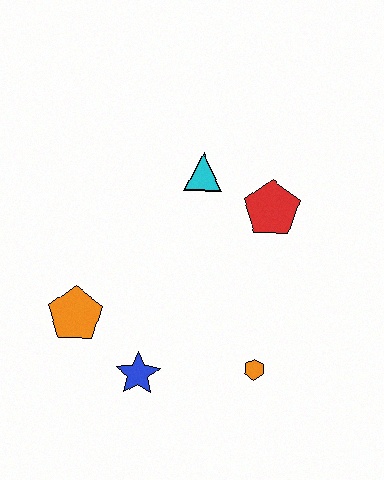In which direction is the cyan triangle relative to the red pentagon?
The cyan triangle is to the left of the red pentagon.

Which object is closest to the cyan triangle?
The red pentagon is closest to the cyan triangle.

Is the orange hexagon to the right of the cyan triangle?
Yes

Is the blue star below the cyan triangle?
Yes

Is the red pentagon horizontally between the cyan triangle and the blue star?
No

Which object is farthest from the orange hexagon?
The cyan triangle is farthest from the orange hexagon.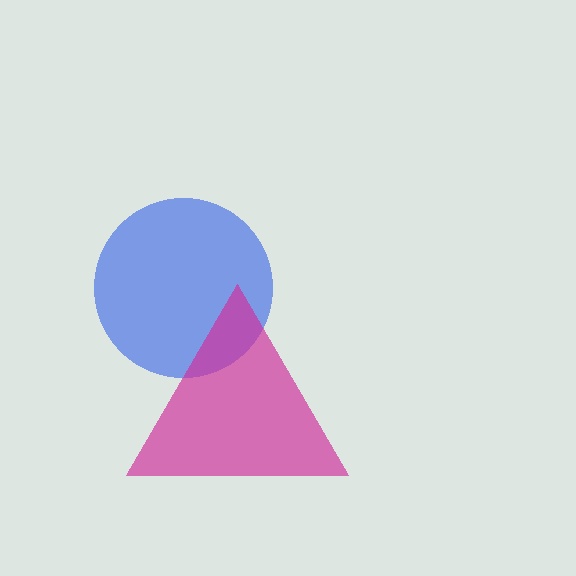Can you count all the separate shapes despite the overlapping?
Yes, there are 2 separate shapes.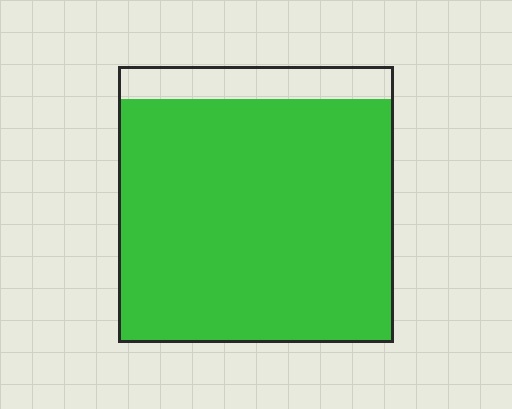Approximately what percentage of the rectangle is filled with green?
Approximately 90%.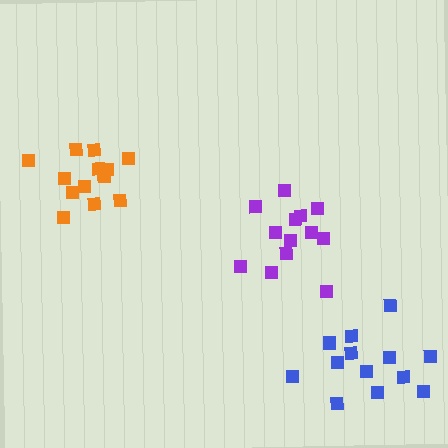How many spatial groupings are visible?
There are 3 spatial groupings.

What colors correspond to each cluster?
The clusters are colored: purple, orange, blue.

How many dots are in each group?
Group 1: 13 dots, Group 2: 14 dots, Group 3: 13 dots (40 total).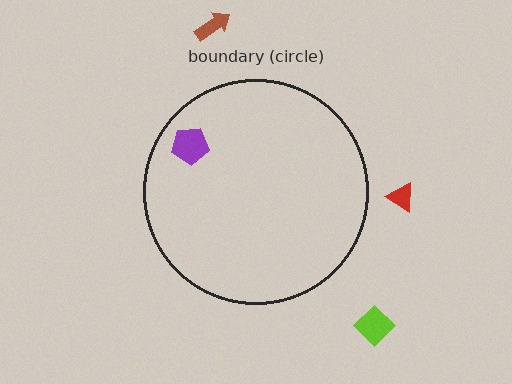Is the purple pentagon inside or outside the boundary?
Inside.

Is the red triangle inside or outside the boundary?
Outside.